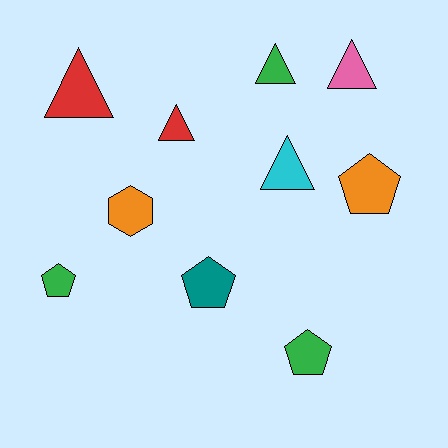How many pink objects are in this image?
There is 1 pink object.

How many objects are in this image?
There are 10 objects.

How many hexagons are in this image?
There is 1 hexagon.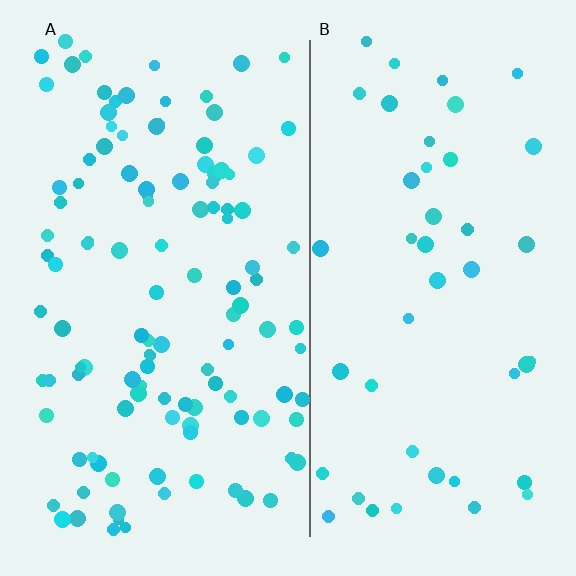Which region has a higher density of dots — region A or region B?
A (the left).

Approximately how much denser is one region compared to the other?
Approximately 2.6× — region A over region B.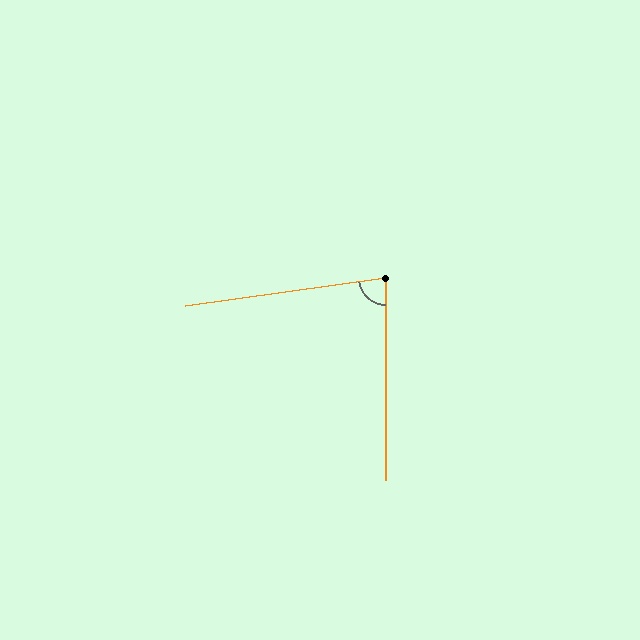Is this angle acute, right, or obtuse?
It is acute.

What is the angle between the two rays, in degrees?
Approximately 82 degrees.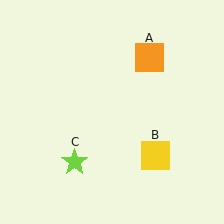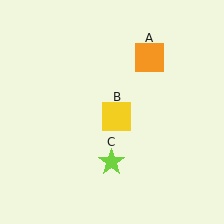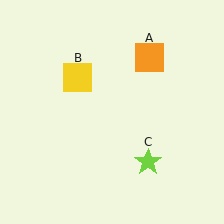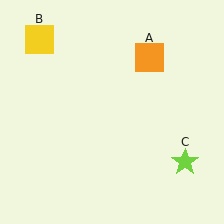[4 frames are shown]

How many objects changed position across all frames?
2 objects changed position: yellow square (object B), lime star (object C).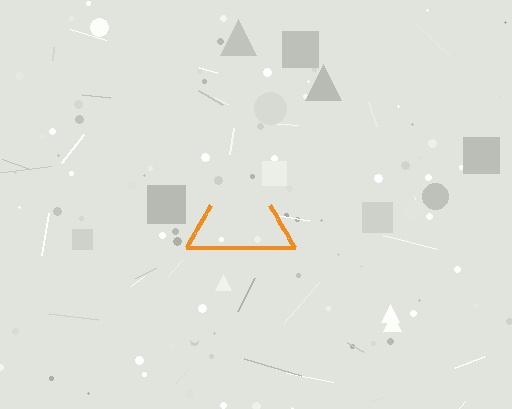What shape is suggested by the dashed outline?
The dashed outline suggests a triangle.